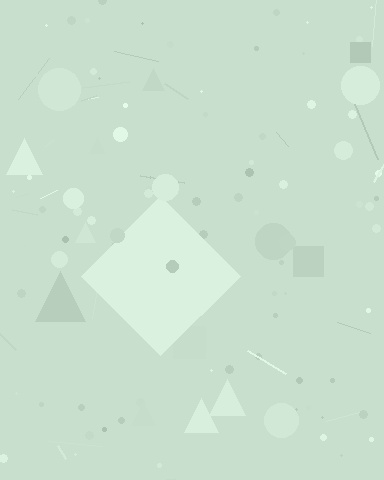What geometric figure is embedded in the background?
A diamond is embedded in the background.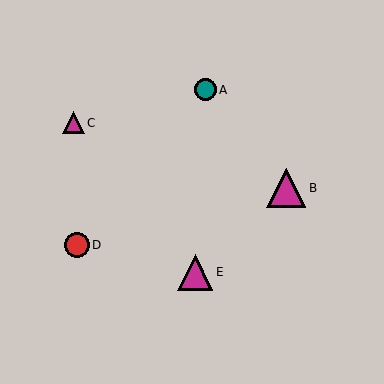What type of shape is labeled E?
Shape E is a magenta triangle.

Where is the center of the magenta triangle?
The center of the magenta triangle is at (73, 123).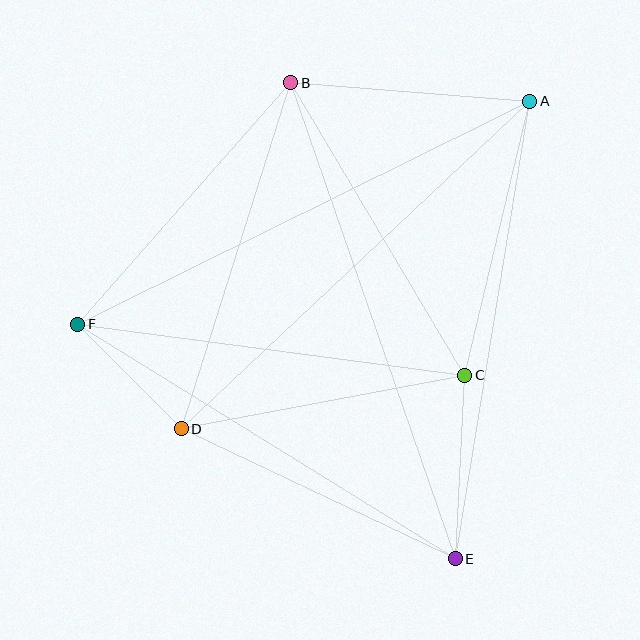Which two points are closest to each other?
Points D and F are closest to each other.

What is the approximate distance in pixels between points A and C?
The distance between A and C is approximately 281 pixels.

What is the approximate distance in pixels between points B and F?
The distance between B and F is approximately 322 pixels.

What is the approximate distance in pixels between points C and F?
The distance between C and F is approximately 391 pixels.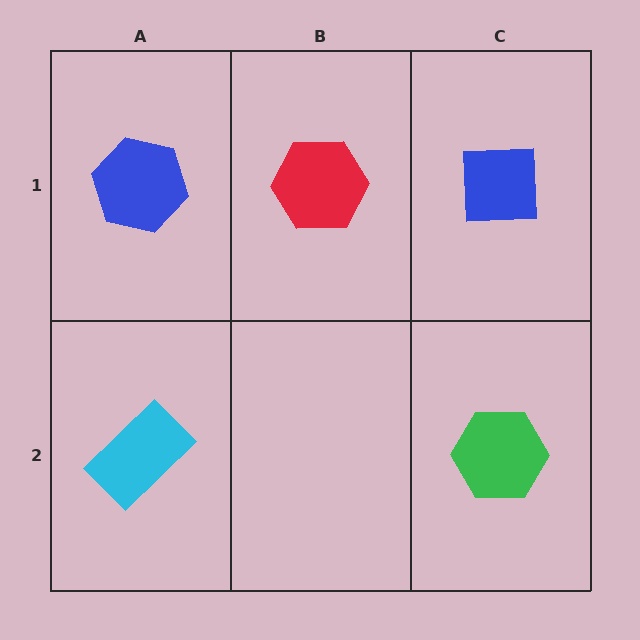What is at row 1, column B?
A red hexagon.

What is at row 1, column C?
A blue square.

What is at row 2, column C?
A green hexagon.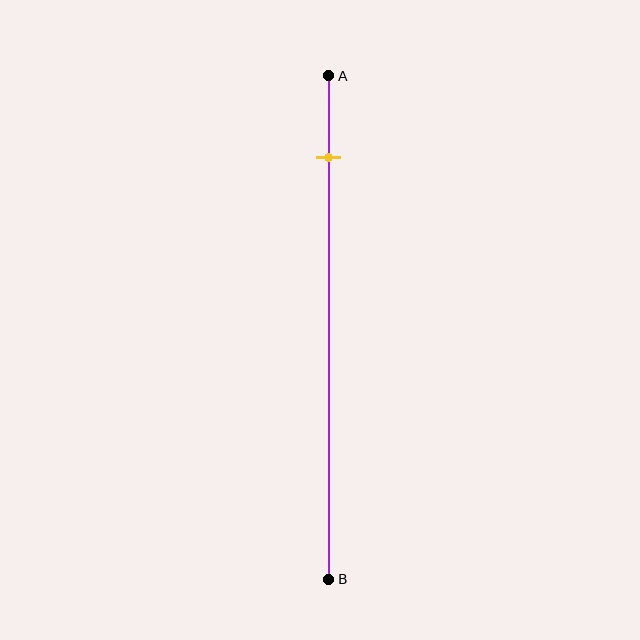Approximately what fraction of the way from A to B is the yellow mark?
The yellow mark is approximately 15% of the way from A to B.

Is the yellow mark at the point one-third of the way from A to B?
No, the mark is at about 15% from A, not at the 33% one-third point.